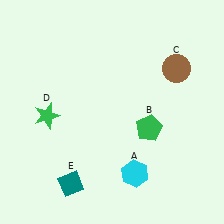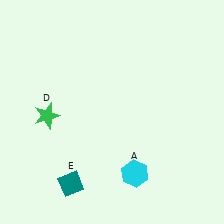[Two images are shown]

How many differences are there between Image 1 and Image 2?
There are 2 differences between the two images.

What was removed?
The brown circle (C), the green pentagon (B) were removed in Image 2.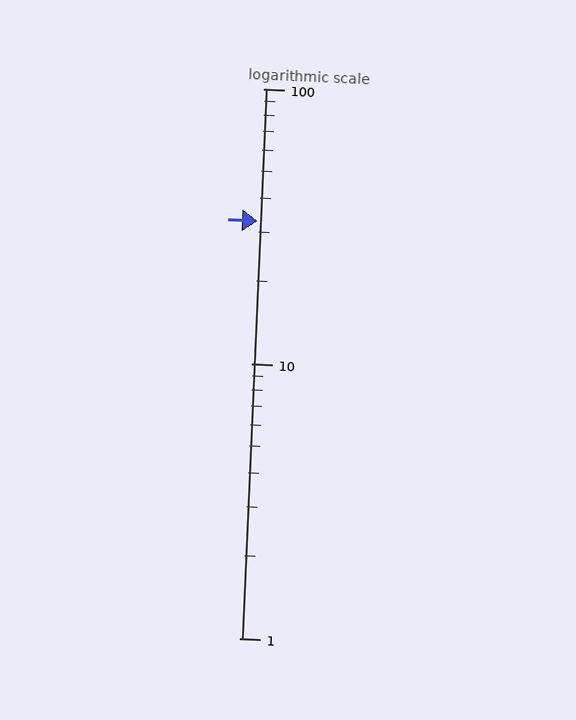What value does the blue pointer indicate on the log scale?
The pointer indicates approximately 33.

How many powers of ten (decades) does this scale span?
The scale spans 2 decades, from 1 to 100.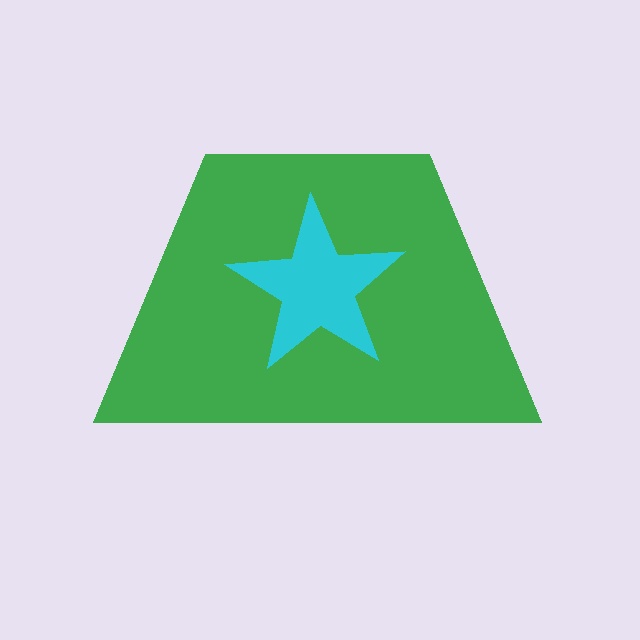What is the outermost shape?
The green trapezoid.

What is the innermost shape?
The cyan star.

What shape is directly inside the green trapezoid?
The cyan star.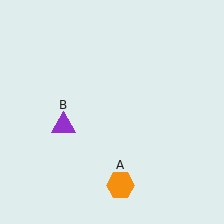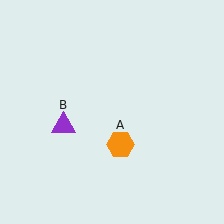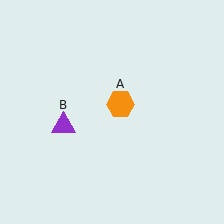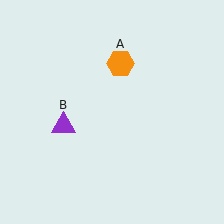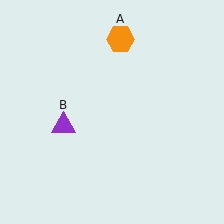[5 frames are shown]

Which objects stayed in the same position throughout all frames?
Purple triangle (object B) remained stationary.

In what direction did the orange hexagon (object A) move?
The orange hexagon (object A) moved up.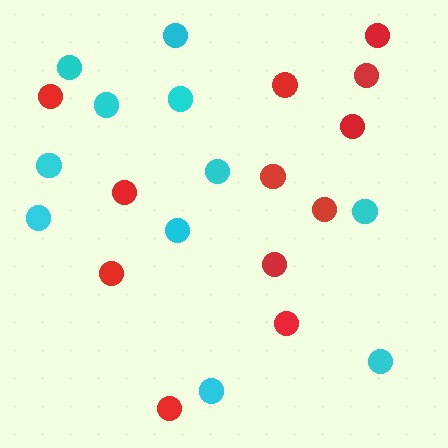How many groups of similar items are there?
There are 2 groups: one group of red circles (12) and one group of cyan circles (11).